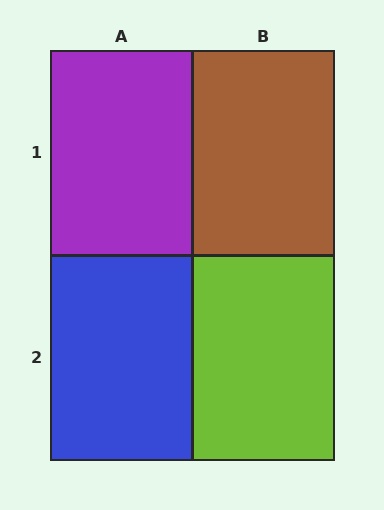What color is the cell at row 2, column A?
Blue.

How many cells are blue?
1 cell is blue.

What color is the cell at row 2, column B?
Lime.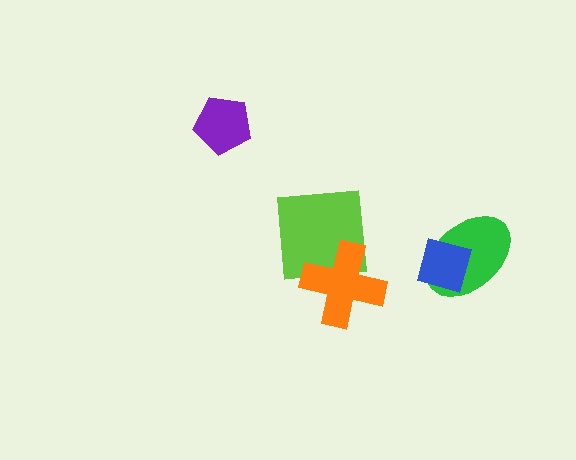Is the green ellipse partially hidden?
Yes, it is partially covered by another shape.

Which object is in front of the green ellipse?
The blue diamond is in front of the green ellipse.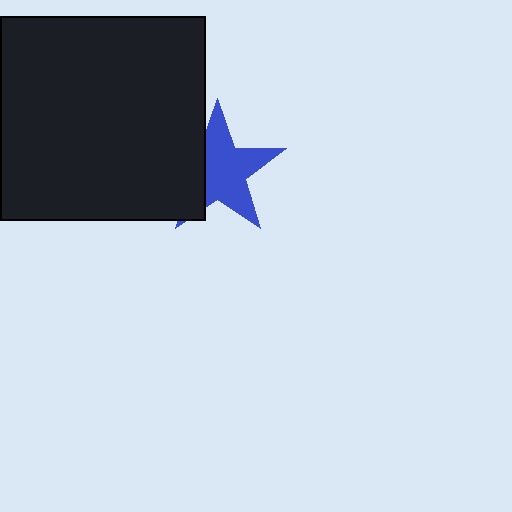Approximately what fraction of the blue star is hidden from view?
Roughly 32% of the blue star is hidden behind the black square.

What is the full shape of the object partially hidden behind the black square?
The partially hidden object is a blue star.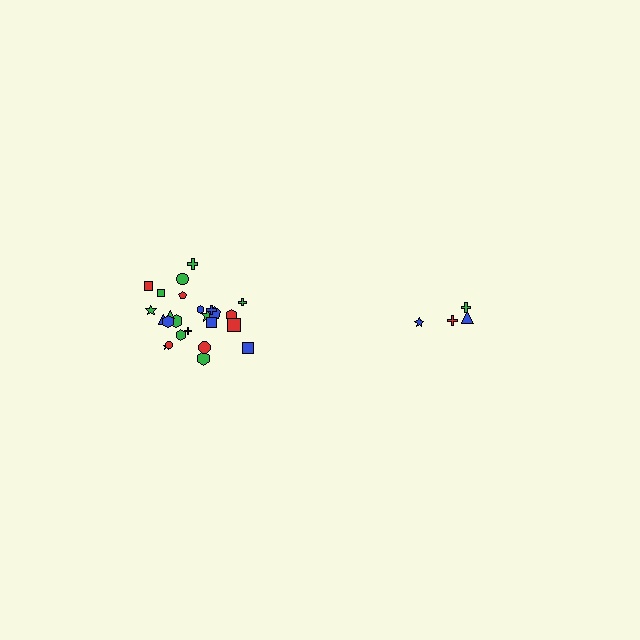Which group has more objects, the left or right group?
The left group.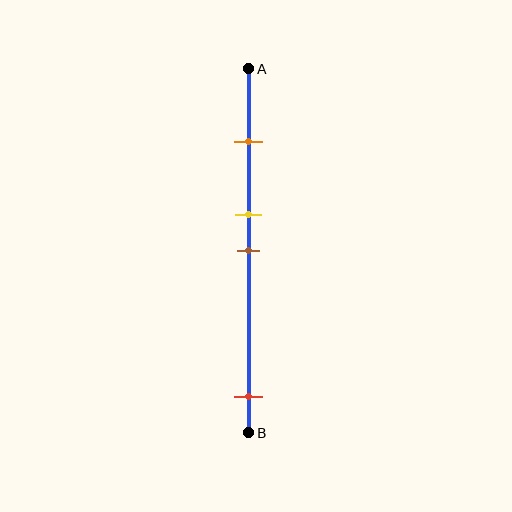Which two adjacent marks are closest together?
The yellow and brown marks are the closest adjacent pair.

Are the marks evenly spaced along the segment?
No, the marks are not evenly spaced.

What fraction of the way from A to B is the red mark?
The red mark is approximately 90% (0.9) of the way from A to B.